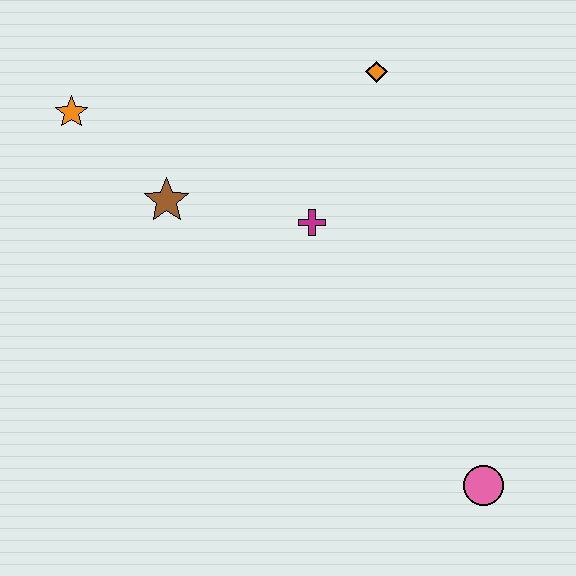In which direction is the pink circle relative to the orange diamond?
The pink circle is below the orange diamond.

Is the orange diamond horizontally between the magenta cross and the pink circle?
Yes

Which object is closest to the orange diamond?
The magenta cross is closest to the orange diamond.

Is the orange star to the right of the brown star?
No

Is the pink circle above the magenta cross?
No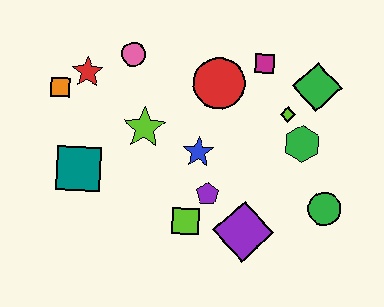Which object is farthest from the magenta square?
The teal square is farthest from the magenta square.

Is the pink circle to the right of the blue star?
No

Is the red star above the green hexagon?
Yes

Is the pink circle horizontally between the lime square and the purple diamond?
No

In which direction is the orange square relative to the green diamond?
The orange square is to the left of the green diamond.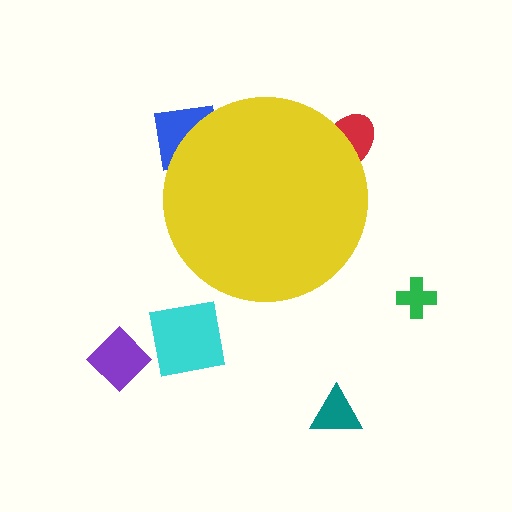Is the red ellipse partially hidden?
Yes, the red ellipse is partially hidden behind the yellow circle.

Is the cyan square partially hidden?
No, the cyan square is fully visible.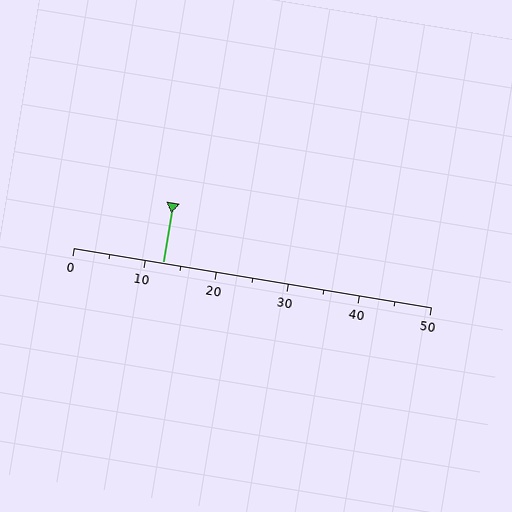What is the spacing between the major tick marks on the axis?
The major ticks are spaced 10 apart.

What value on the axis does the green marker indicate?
The marker indicates approximately 12.5.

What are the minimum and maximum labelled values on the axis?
The axis runs from 0 to 50.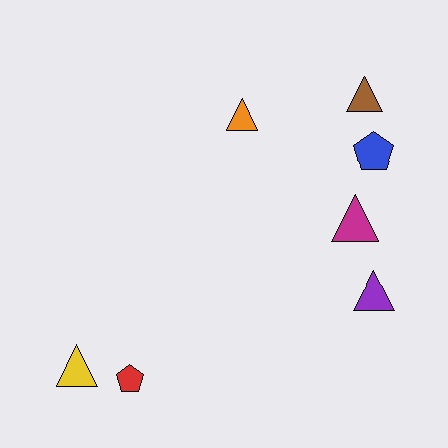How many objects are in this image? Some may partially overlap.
There are 7 objects.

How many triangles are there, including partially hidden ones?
There are 5 triangles.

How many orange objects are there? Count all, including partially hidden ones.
There is 1 orange object.